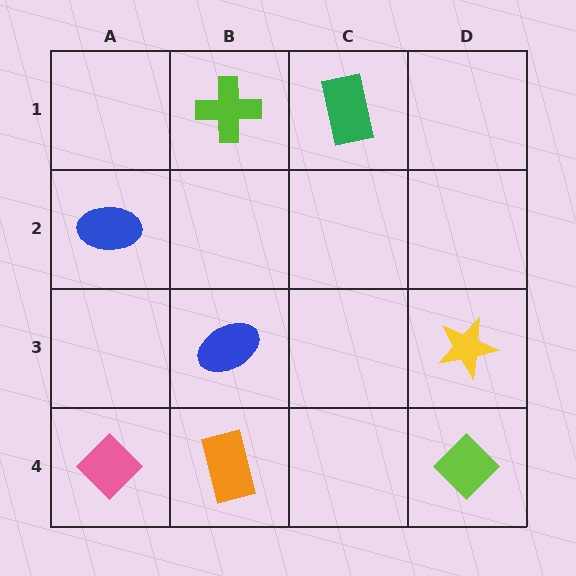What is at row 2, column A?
A blue ellipse.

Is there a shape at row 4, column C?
No, that cell is empty.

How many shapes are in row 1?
2 shapes.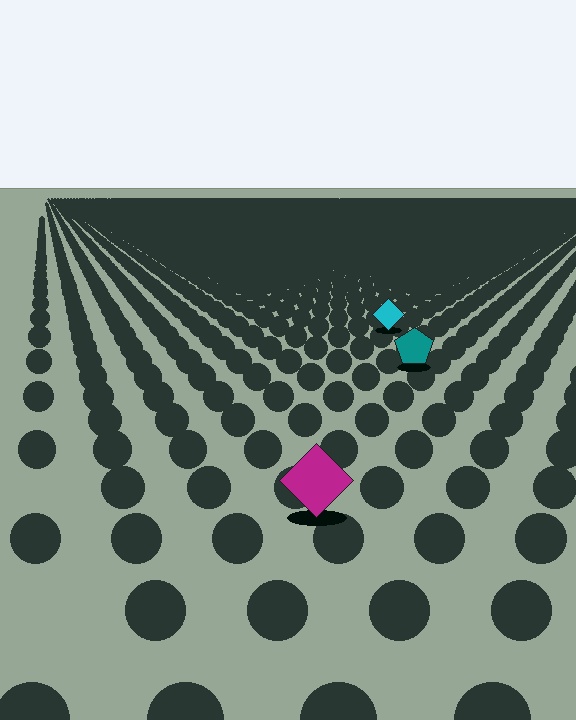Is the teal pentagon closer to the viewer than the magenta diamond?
No. The magenta diamond is closer — you can tell from the texture gradient: the ground texture is coarser near it.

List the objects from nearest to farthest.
From nearest to farthest: the magenta diamond, the teal pentagon, the cyan diamond.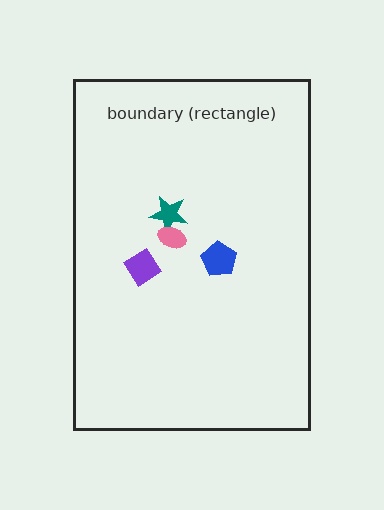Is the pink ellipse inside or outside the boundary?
Inside.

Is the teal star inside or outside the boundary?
Inside.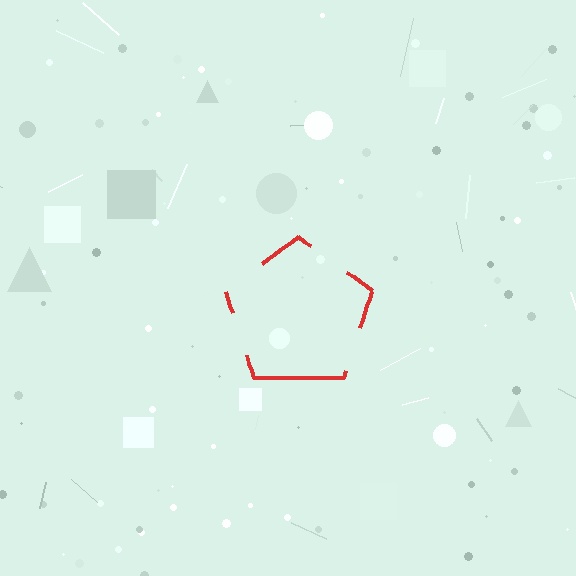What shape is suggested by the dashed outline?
The dashed outline suggests a pentagon.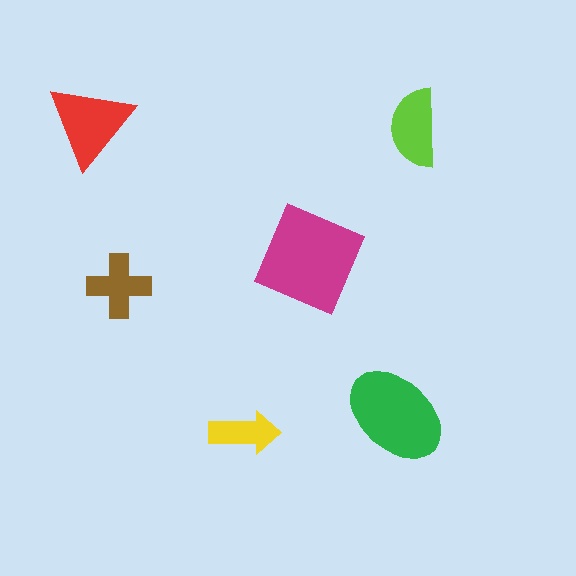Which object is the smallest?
The yellow arrow.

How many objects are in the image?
There are 6 objects in the image.